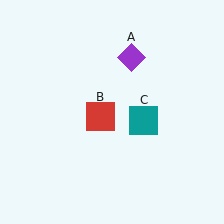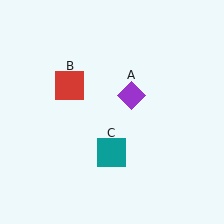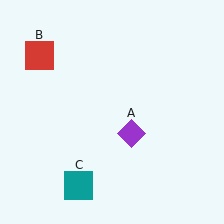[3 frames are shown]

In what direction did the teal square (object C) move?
The teal square (object C) moved down and to the left.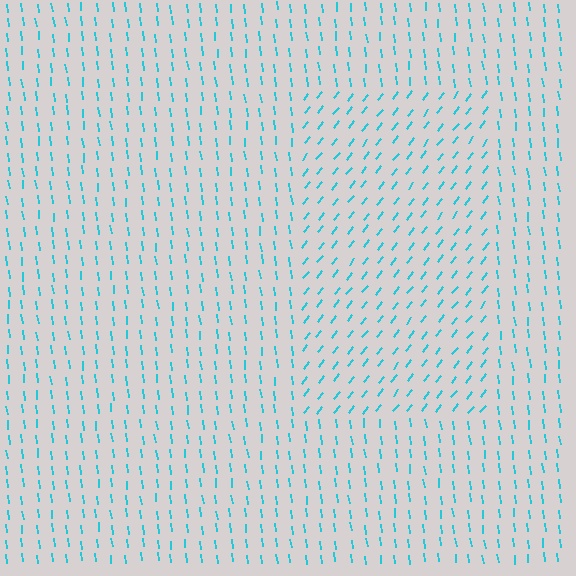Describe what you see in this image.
The image is filled with small cyan line segments. A rectangle region in the image has lines oriented differently from the surrounding lines, creating a visible texture boundary.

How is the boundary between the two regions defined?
The boundary is defined purely by a change in line orientation (approximately 45 degrees difference). All lines are the same color and thickness.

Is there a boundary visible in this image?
Yes, there is a texture boundary formed by a change in line orientation.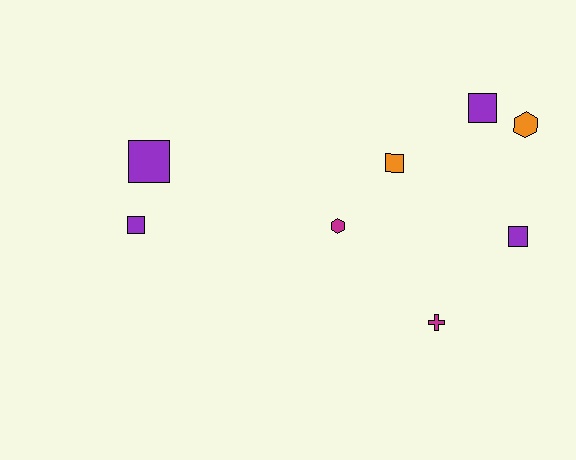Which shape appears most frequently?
Square, with 5 objects.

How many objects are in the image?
There are 8 objects.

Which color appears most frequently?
Purple, with 4 objects.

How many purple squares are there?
There are 4 purple squares.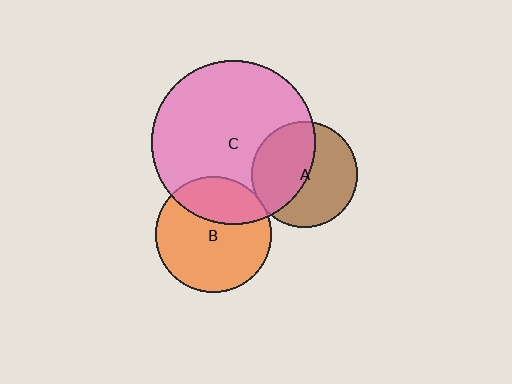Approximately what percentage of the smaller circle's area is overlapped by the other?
Approximately 50%.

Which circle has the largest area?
Circle C (pink).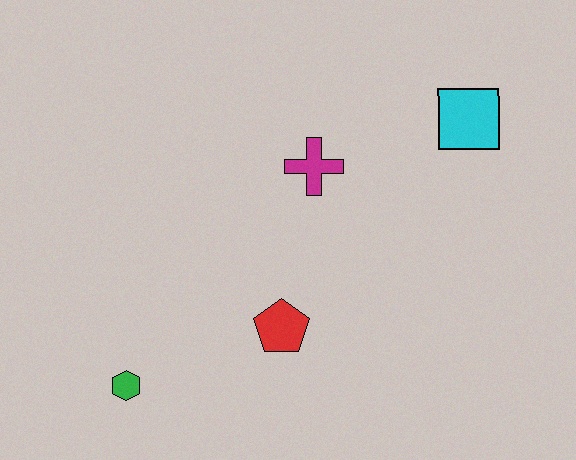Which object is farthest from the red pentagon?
The cyan square is farthest from the red pentagon.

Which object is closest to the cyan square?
The magenta cross is closest to the cyan square.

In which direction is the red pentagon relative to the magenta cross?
The red pentagon is below the magenta cross.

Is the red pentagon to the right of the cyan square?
No